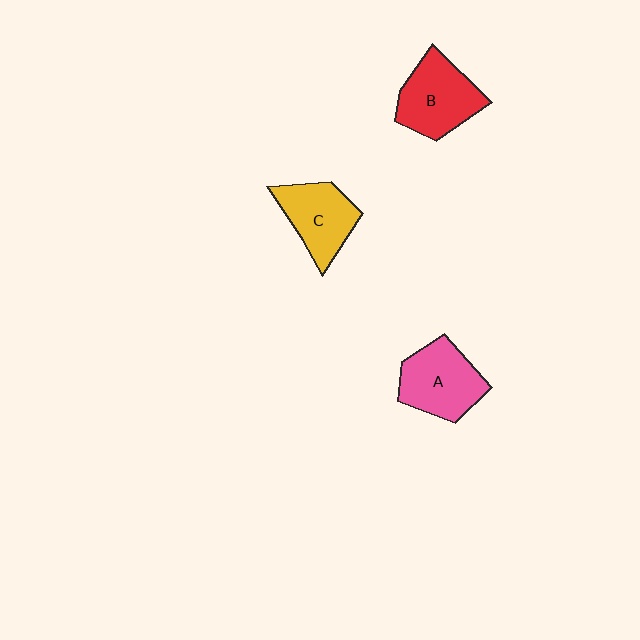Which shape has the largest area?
Shape B (red).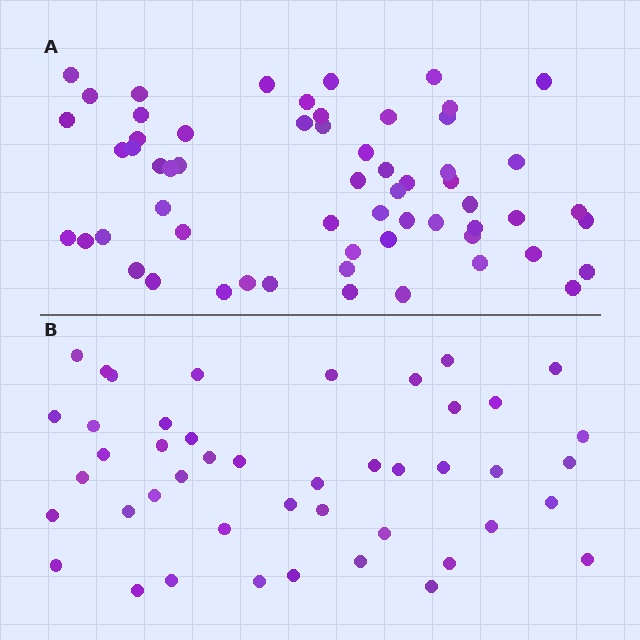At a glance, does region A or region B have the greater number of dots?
Region A (the top region) has more dots.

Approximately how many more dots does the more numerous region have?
Region A has approximately 15 more dots than region B.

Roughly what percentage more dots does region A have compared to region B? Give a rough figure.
About 35% more.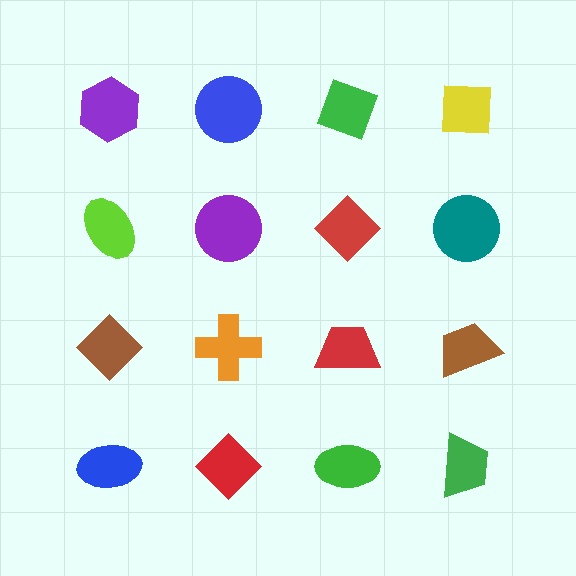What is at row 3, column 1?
A brown diamond.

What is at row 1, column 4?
A yellow square.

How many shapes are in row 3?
4 shapes.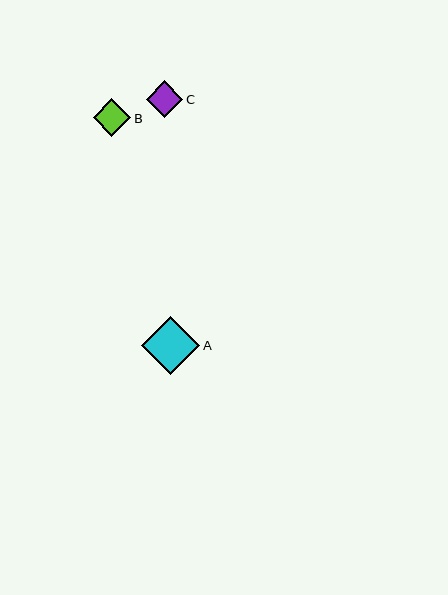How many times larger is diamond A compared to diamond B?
Diamond A is approximately 1.5 times the size of diamond B.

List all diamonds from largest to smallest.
From largest to smallest: A, B, C.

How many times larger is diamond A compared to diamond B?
Diamond A is approximately 1.5 times the size of diamond B.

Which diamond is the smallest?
Diamond C is the smallest with a size of approximately 36 pixels.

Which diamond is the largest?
Diamond A is the largest with a size of approximately 58 pixels.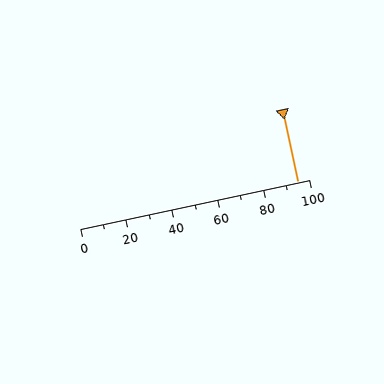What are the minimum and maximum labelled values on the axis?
The axis runs from 0 to 100.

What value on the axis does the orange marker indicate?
The marker indicates approximately 95.